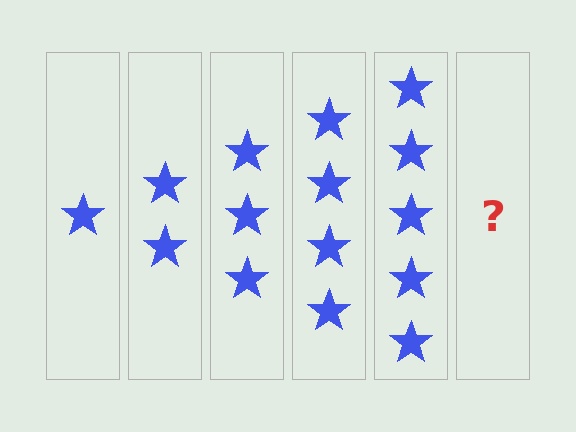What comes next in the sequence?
The next element should be 6 stars.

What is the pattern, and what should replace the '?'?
The pattern is that each step adds one more star. The '?' should be 6 stars.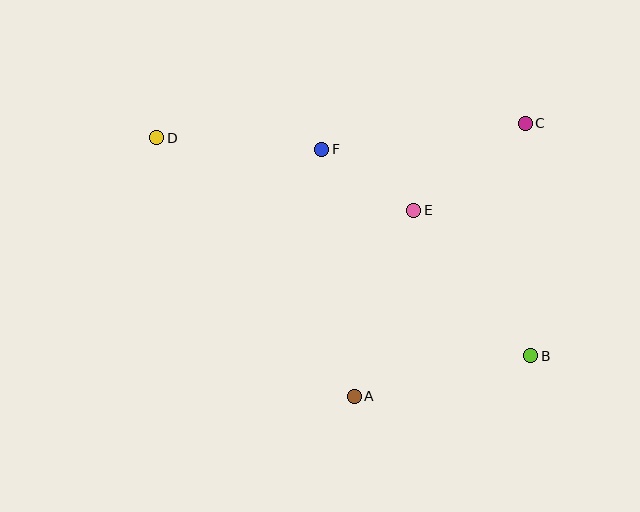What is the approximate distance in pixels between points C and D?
The distance between C and D is approximately 369 pixels.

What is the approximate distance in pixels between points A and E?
The distance between A and E is approximately 196 pixels.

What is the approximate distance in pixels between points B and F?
The distance between B and F is approximately 294 pixels.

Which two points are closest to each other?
Points E and F are closest to each other.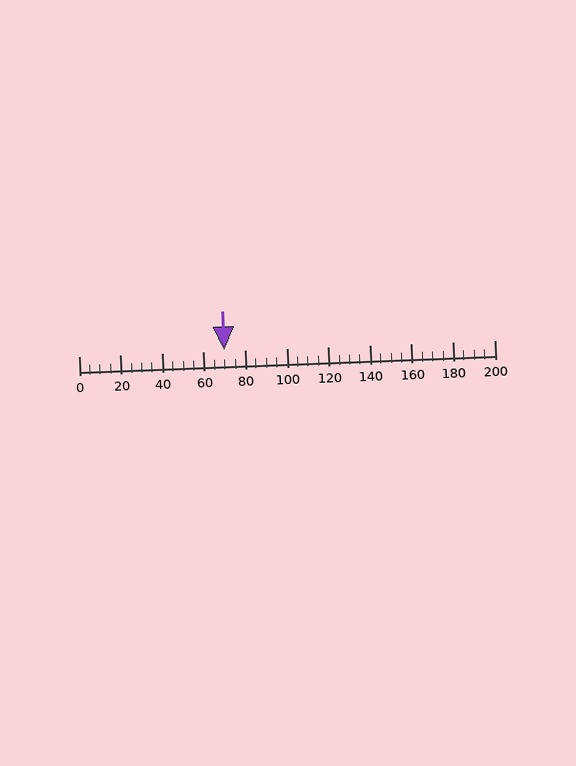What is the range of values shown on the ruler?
The ruler shows values from 0 to 200.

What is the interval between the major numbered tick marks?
The major tick marks are spaced 20 units apart.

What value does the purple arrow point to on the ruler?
The purple arrow points to approximately 70.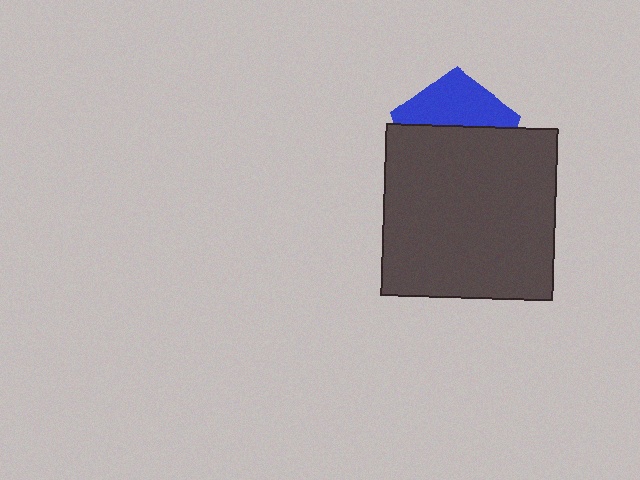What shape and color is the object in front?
The object in front is a dark gray square.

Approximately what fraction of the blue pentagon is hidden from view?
Roughly 60% of the blue pentagon is hidden behind the dark gray square.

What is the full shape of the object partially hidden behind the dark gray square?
The partially hidden object is a blue pentagon.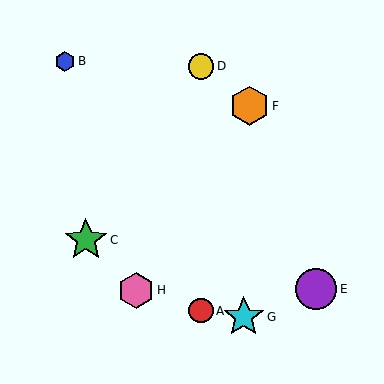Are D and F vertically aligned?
No, D is at x≈201 and F is at x≈249.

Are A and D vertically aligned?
Yes, both are at x≈201.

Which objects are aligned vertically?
Objects A, D are aligned vertically.